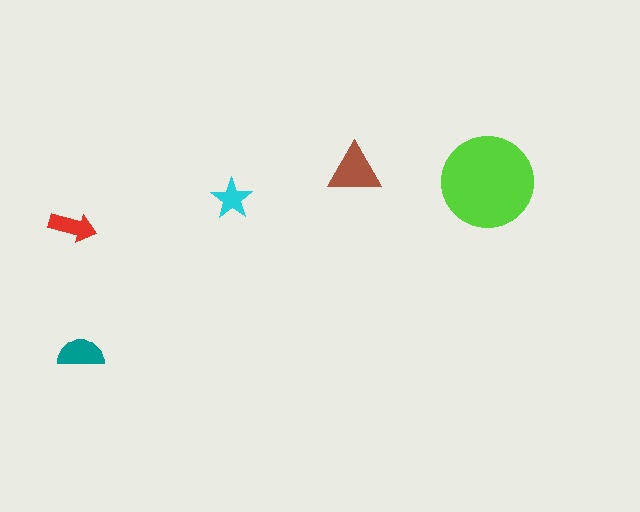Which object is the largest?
The lime circle.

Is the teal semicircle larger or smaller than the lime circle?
Smaller.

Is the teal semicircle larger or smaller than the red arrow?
Larger.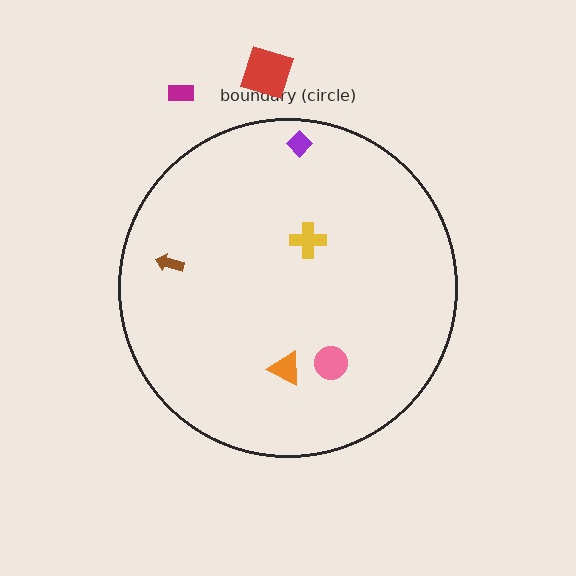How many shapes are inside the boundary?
5 inside, 2 outside.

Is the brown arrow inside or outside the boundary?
Inside.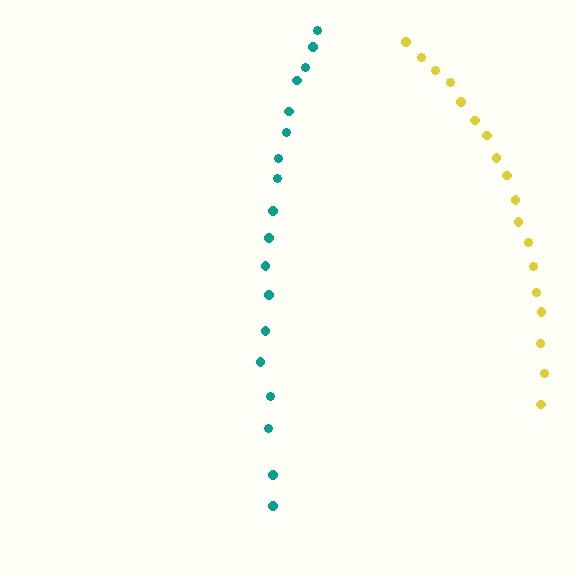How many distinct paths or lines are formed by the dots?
There are 2 distinct paths.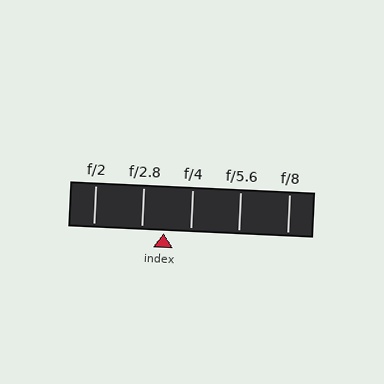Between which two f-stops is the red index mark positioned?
The index mark is between f/2.8 and f/4.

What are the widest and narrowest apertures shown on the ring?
The widest aperture shown is f/2 and the narrowest is f/8.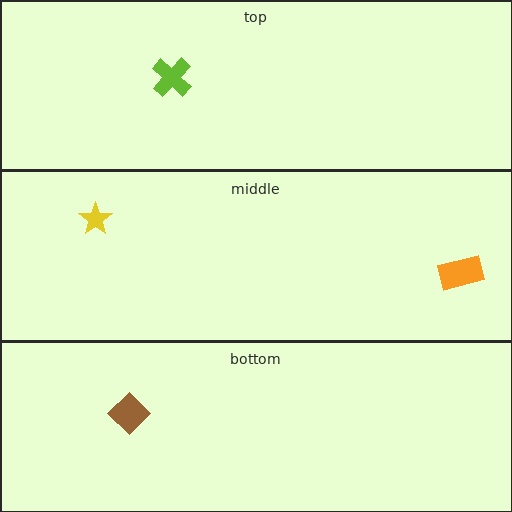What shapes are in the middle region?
The yellow star, the orange rectangle.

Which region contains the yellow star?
The middle region.